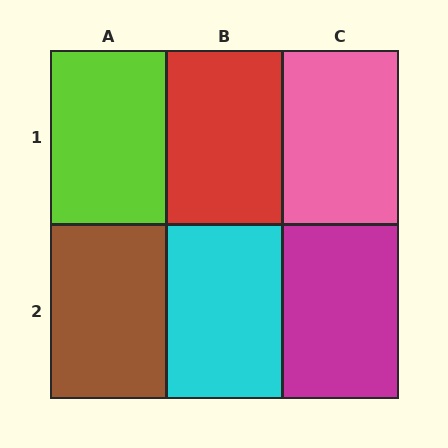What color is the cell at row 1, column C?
Pink.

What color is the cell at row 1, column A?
Lime.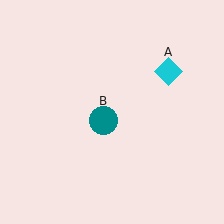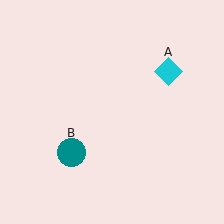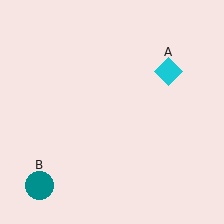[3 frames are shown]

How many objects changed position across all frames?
1 object changed position: teal circle (object B).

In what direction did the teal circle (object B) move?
The teal circle (object B) moved down and to the left.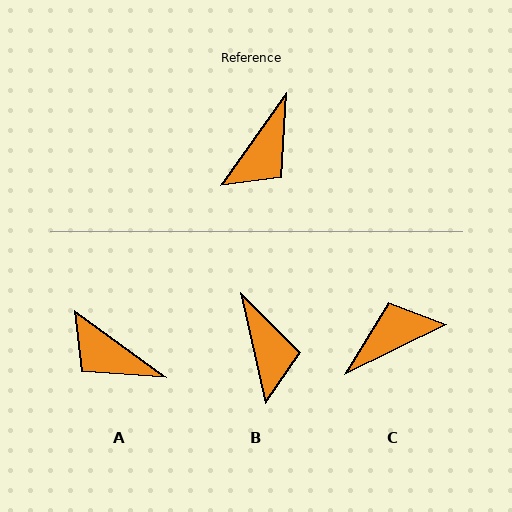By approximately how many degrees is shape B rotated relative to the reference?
Approximately 48 degrees counter-clockwise.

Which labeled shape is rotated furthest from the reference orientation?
C, about 152 degrees away.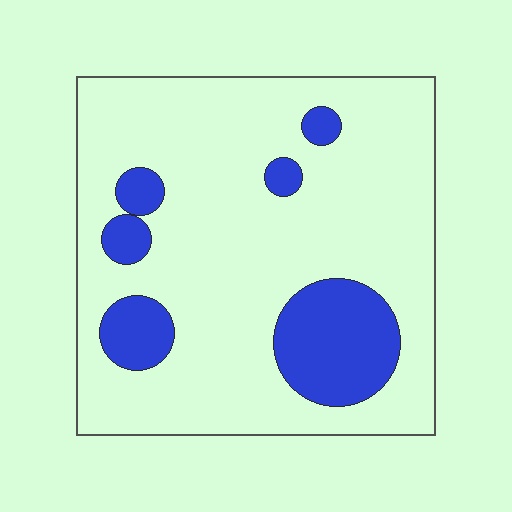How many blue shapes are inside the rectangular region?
6.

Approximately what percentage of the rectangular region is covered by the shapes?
Approximately 20%.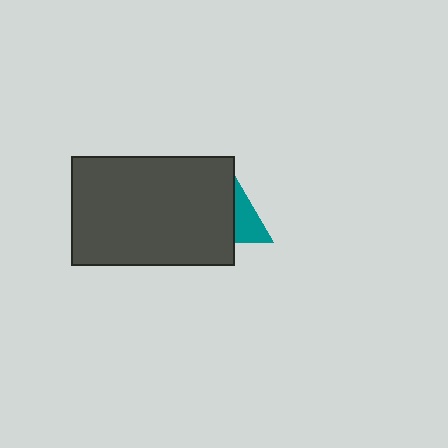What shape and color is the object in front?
The object in front is a dark gray rectangle.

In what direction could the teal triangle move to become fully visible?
The teal triangle could move right. That would shift it out from behind the dark gray rectangle entirely.